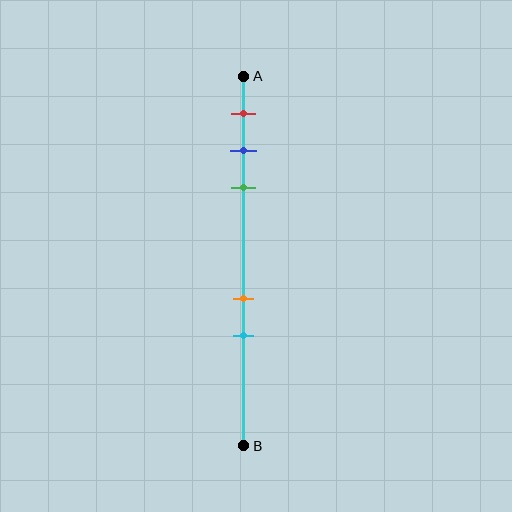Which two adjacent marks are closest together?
The blue and green marks are the closest adjacent pair.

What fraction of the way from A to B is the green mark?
The green mark is approximately 30% (0.3) of the way from A to B.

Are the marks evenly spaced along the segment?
No, the marks are not evenly spaced.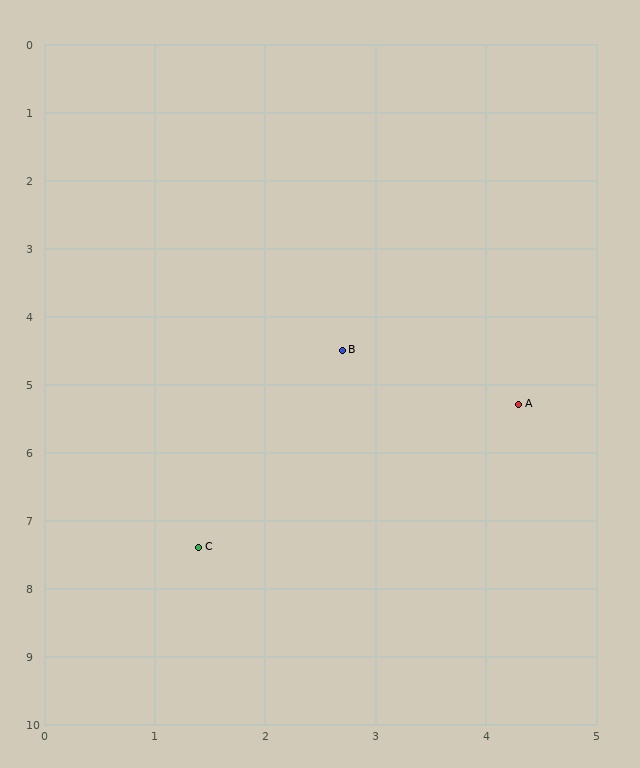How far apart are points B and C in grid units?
Points B and C are about 3.2 grid units apart.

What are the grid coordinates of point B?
Point B is at approximately (2.7, 4.5).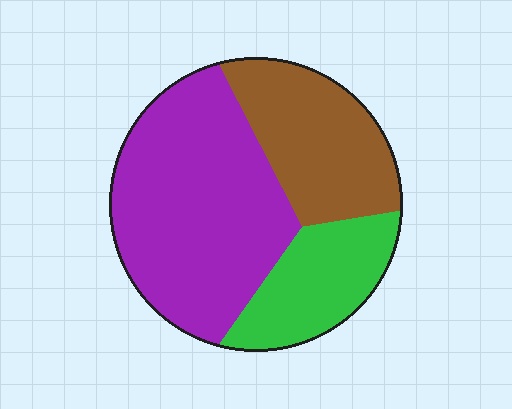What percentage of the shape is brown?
Brown takes up about one quarter (1/4) of the shape.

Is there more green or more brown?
Brown.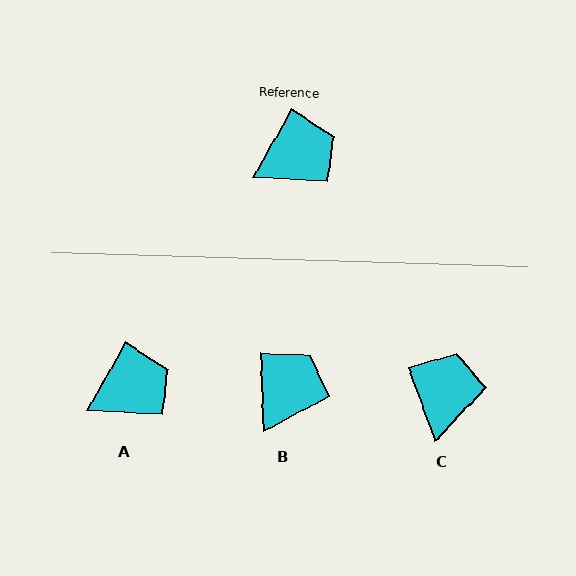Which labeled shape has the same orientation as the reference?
A.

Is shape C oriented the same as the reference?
No, it is off by about 49 degrees.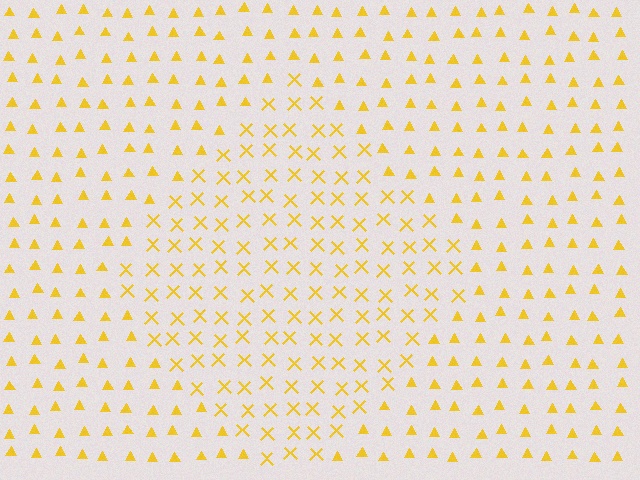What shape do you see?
I see a diamond.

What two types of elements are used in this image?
The image uses X marks inside the diamond region and triangles outside it.